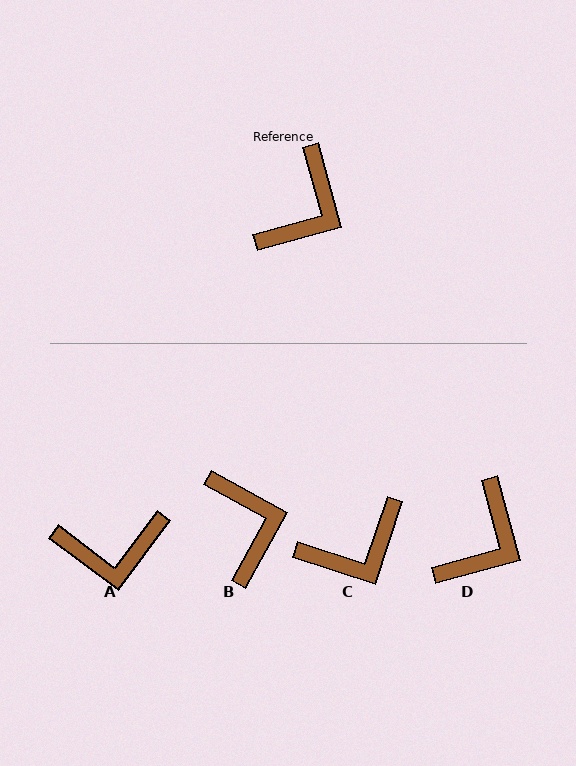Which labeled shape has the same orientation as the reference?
D.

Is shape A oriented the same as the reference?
No, it is off by about 52 degrees.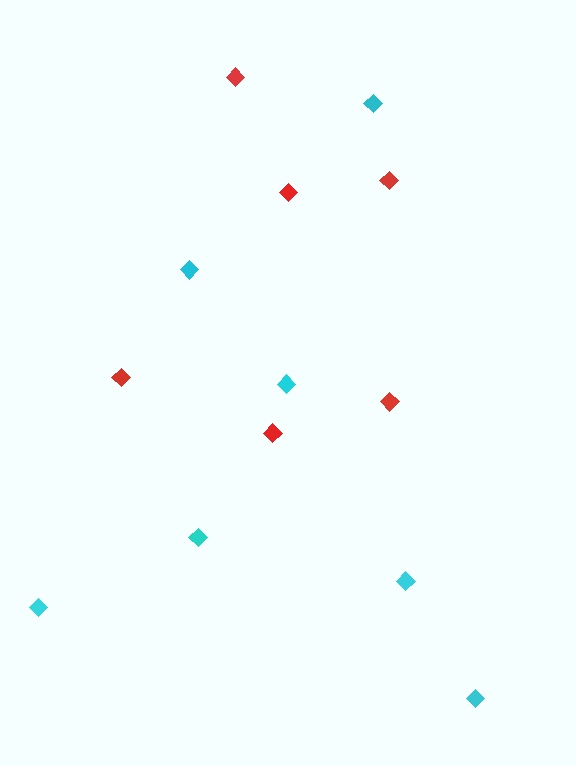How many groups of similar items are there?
There are 2 groups: one group of cyan diamonds (7) and one group of red diamonds (6).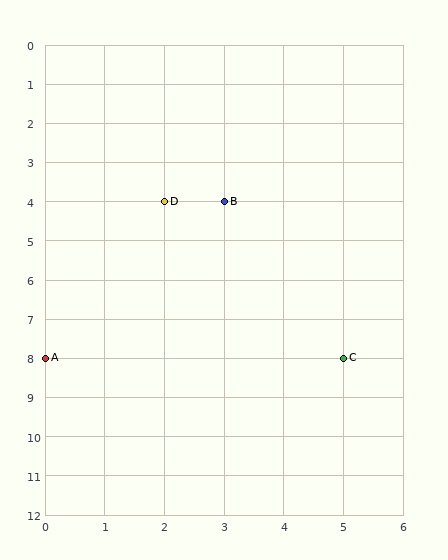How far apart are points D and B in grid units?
Points D and B are 1 column apart.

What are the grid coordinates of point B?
Point B is at grid coordinates (3, 4).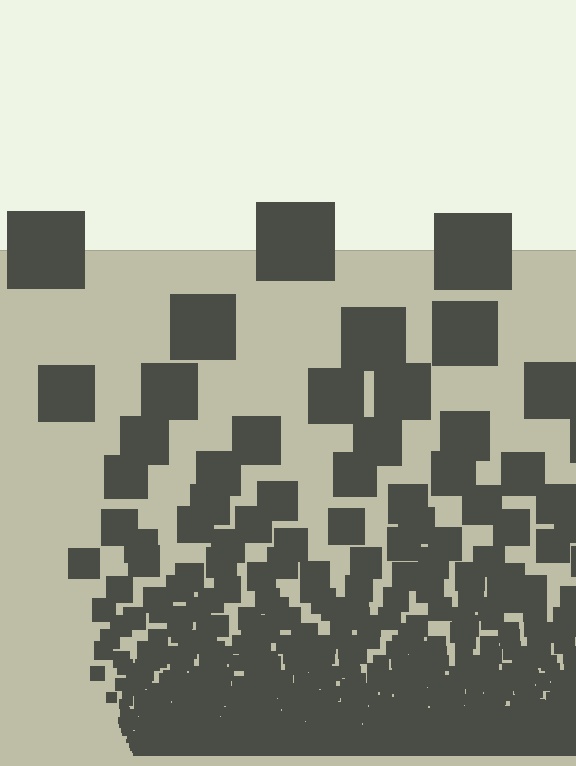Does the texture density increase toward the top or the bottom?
Density increases toward the bottom.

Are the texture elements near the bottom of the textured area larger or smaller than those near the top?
Smaller. The gradient is inverted — elements near the bottom are smaller and denser.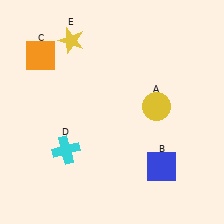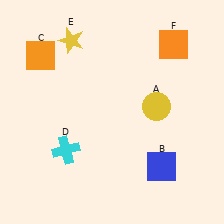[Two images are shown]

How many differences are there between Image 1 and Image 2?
There is 1 difference between the two images.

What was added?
An orange square (F) was added in Image 2.